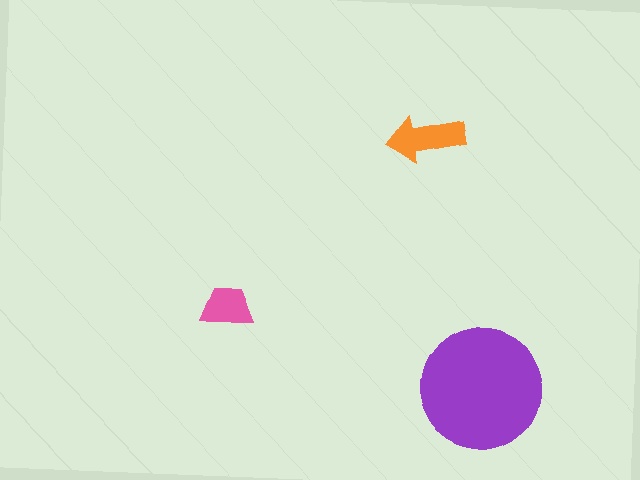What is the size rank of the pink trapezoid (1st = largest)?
3rd.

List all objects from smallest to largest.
The pink trapezoid, the orange arrow, the purple circle.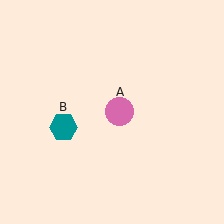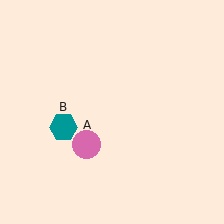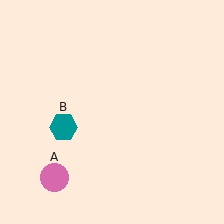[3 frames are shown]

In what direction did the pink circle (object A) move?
The pink circle (object A) moved down and to the left.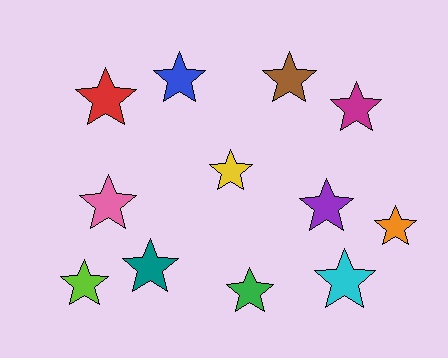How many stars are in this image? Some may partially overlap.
There are 12 stars.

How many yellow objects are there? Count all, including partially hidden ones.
There is 1 yellow object.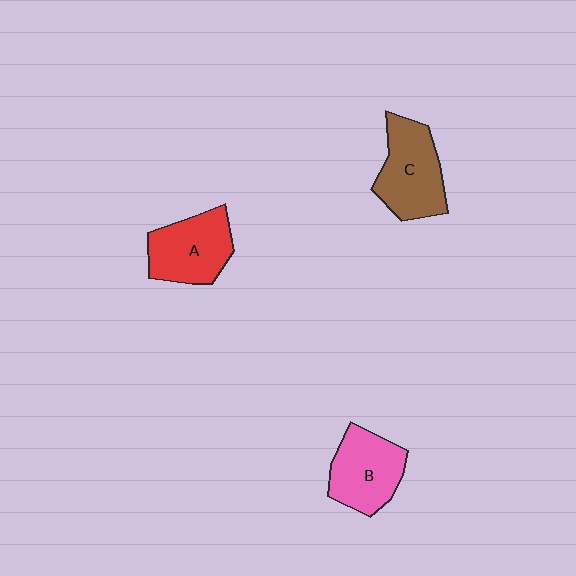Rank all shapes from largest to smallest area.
From largest to smallest: C (brown), A (red), B (pink).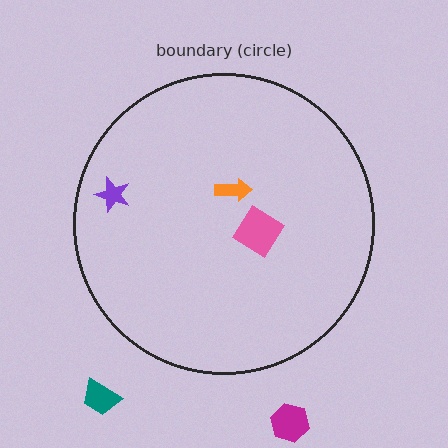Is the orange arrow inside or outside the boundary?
Inside.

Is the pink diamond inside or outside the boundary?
Inside.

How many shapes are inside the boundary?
3 inside, 2 outside.